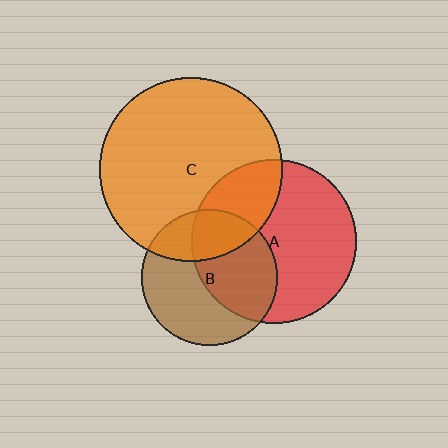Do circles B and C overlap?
Yes.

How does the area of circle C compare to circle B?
Approximately 1.8 times.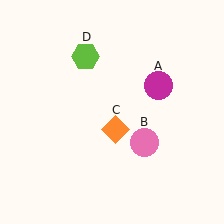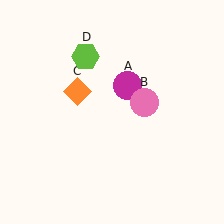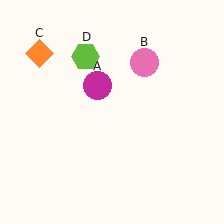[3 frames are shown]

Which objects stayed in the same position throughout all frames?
Lime hexagon (object D) remained stationary.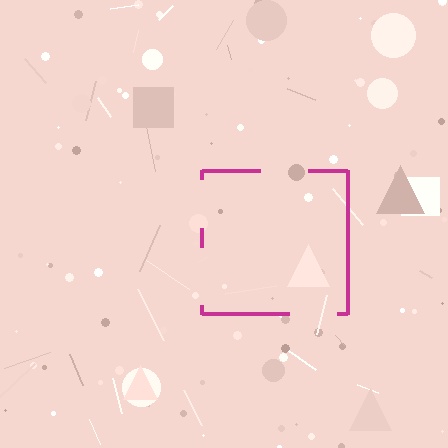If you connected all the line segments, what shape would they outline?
They would outline a square.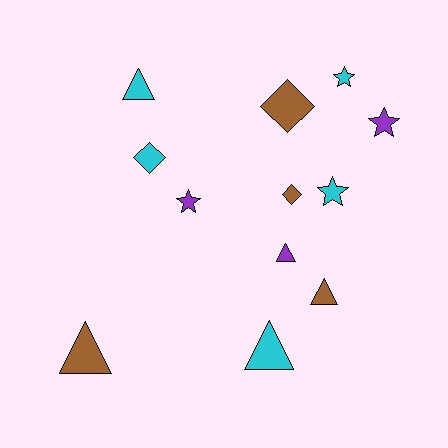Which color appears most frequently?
Cyan, with 5 objects.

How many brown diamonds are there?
There are 2 brown diamonds.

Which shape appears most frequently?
Triangle, with 5 objects.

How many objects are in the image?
There are 12 objects.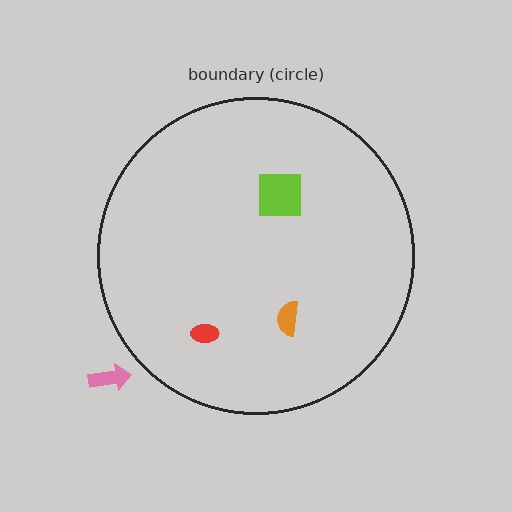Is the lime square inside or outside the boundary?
Inside.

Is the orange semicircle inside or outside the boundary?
Inside.